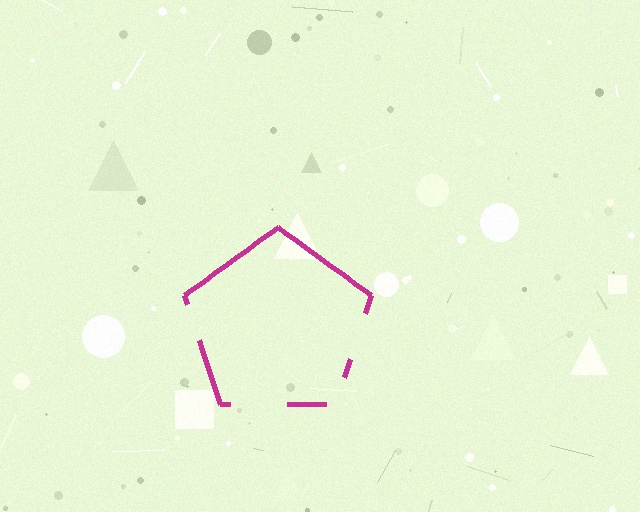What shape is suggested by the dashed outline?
The dashed outline suggests a pentagon.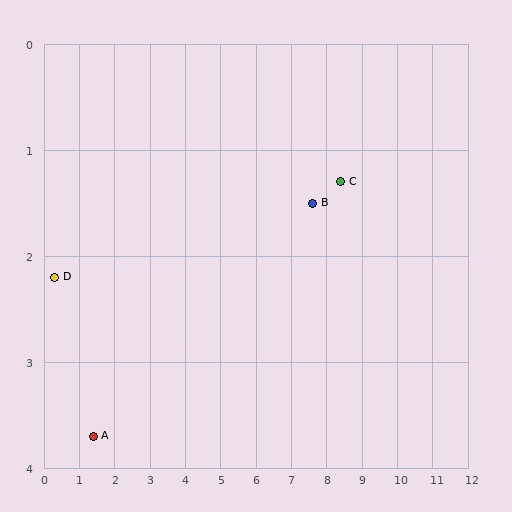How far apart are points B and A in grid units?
Points B and A are about 6.6 grid units apart.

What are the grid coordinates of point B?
Point B is at approximately (7.6, 1.5).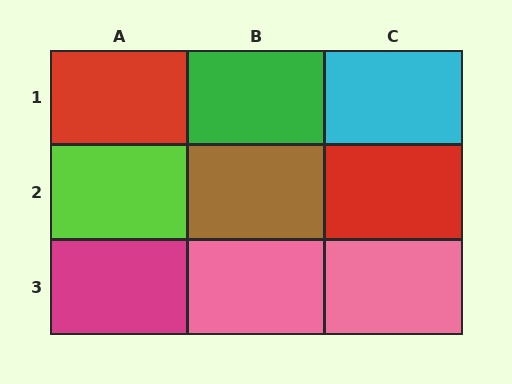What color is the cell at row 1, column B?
Green.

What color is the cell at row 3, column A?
Magenta.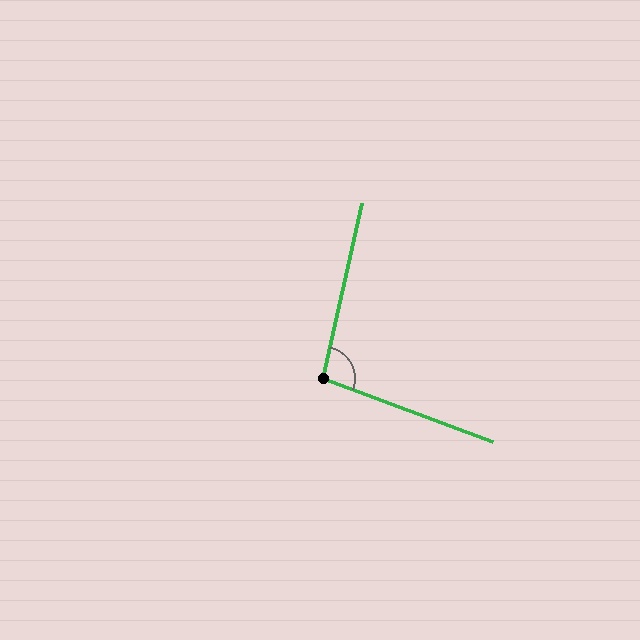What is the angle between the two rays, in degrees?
Approximately 98 degrees.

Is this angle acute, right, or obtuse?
It is obtuse.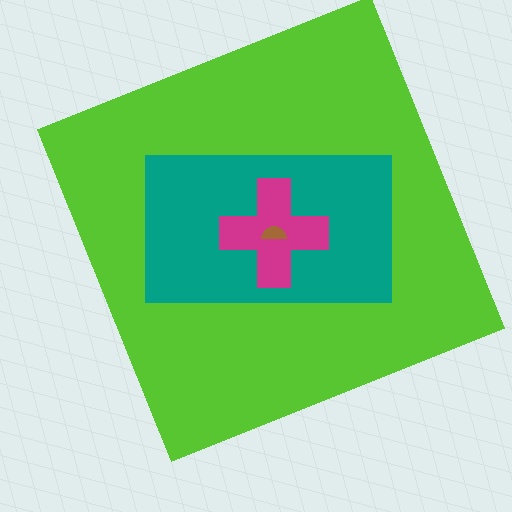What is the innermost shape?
The brown semicircle.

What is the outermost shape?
The lime square.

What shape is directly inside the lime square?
The teal rectangle.